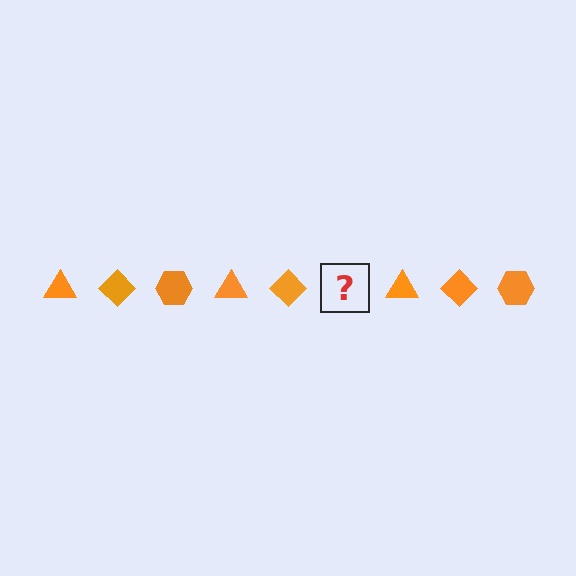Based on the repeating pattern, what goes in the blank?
The blank should be an orange hexagon.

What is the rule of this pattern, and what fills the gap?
The rule is that the pattern cycles through triangle, diamond, hexagon shapes in orange. The gap should be filled with an orange hexagon.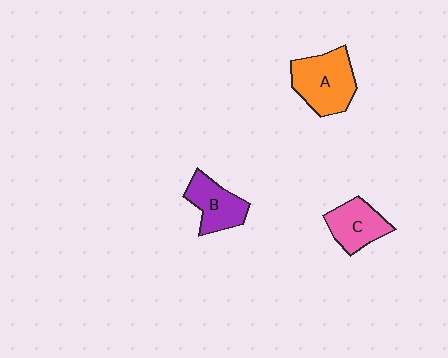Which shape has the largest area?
Shape A (orange).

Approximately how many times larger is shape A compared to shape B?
Approximately 1.4 times.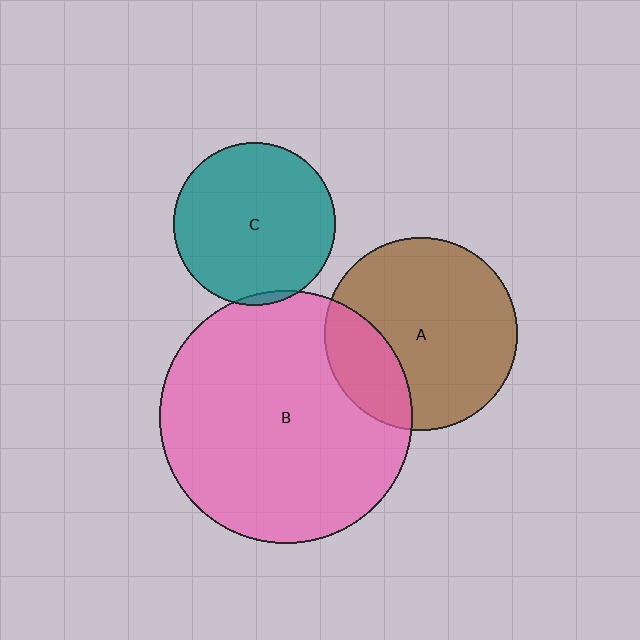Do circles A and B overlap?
Yes.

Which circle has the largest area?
Circle B (pink).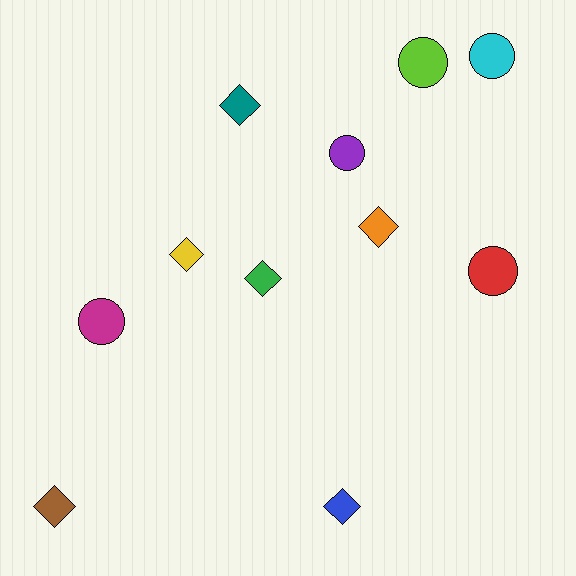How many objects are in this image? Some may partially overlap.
There are 11 objects.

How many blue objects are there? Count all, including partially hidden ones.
There is 1 blue object.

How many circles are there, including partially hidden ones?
There are 5 circles.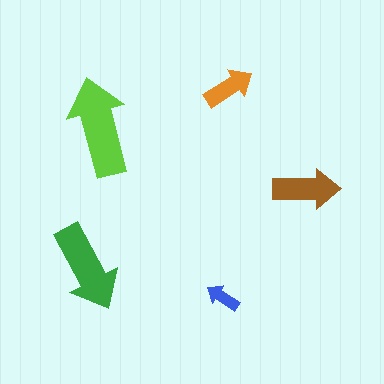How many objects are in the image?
There are 5 objects in the image.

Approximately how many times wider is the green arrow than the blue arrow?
About 2.5 times wider.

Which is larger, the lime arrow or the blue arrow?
The lime one.